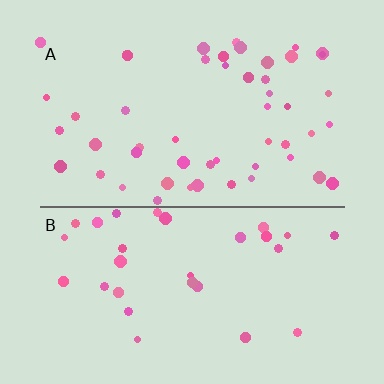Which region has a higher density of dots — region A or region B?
A (the top).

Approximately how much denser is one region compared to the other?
Approximately 1.6× — region A over region B.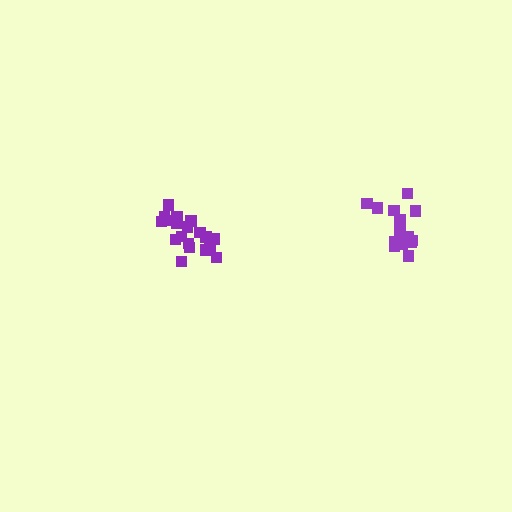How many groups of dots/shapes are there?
There are 2 groups.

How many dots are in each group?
Group 1: 15 dots, Group 2: 19 dots (34 total).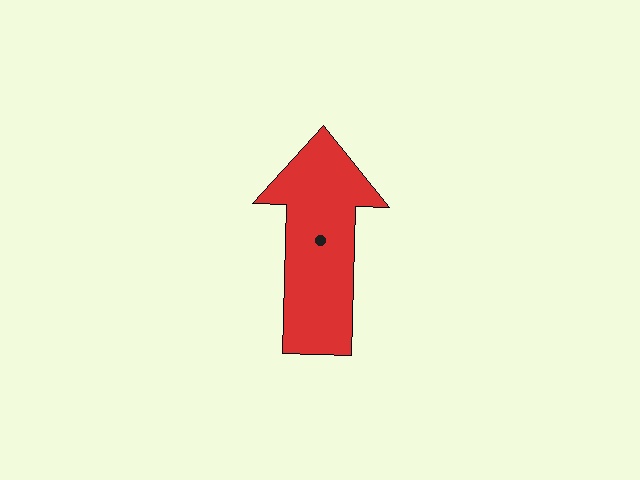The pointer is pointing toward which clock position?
Roughly 12 o'clock.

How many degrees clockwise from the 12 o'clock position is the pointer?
Approximately 2 degrees.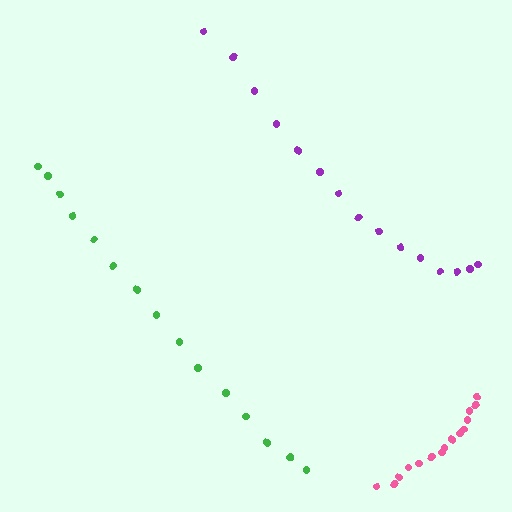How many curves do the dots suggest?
There are 3 distinct paths.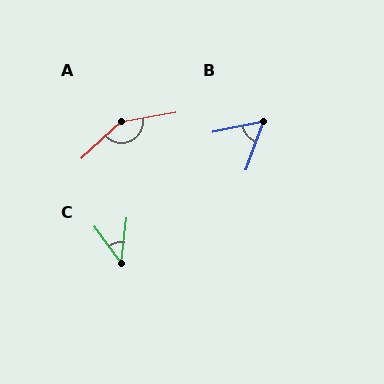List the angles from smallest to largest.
C (44°), B (59°), A (148°).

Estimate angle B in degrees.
Approximately 59 degrees.